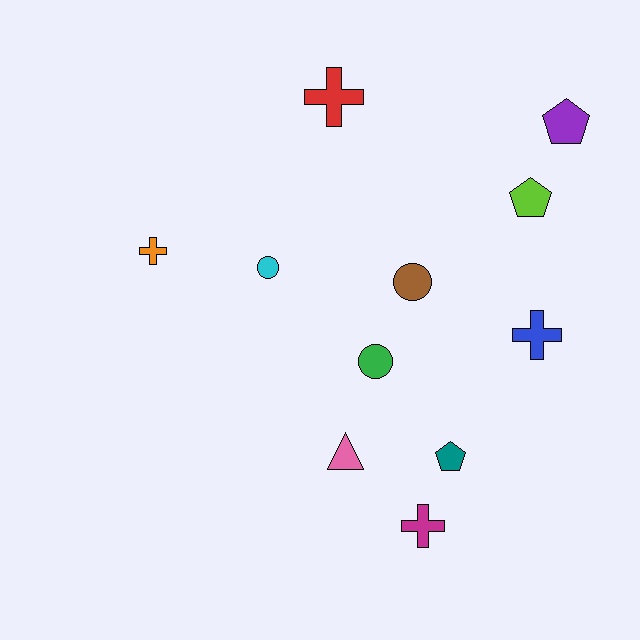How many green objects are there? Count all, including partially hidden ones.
There is 1 green object.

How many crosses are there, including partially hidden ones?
There are 4 crosses.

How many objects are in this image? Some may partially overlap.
There are 11 objects.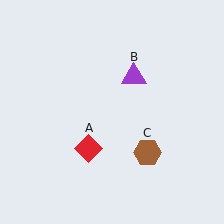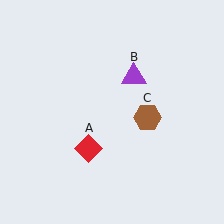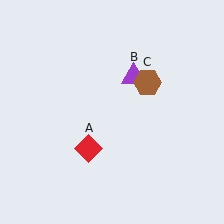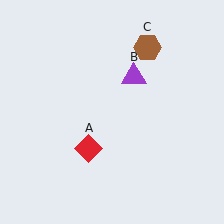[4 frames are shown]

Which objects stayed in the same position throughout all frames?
Red diamond (object A) and purple triangle (object B) remained stationary.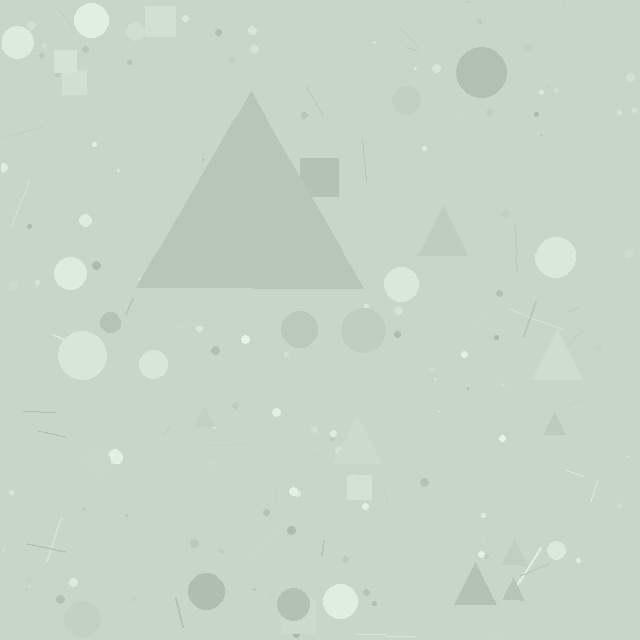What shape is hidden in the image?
A triangle is hidden in the image.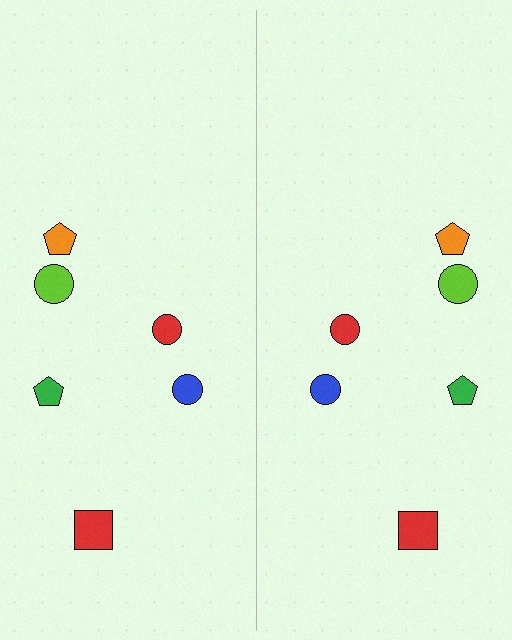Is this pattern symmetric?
Yes, this pattern has bilateral (reflection) symmetry.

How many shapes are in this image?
There are 12 shapes in this image.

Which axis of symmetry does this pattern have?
The pattern has a vertical axis of symmetry running through the center of the image.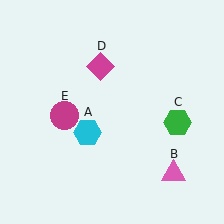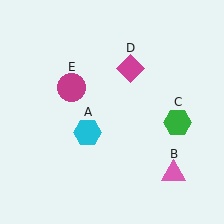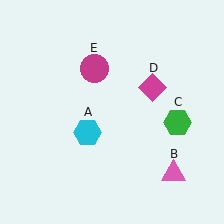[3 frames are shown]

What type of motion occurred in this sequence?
The magenta diamond (object D), magenta circle (object E) rotated clockwise around the center of the scene.